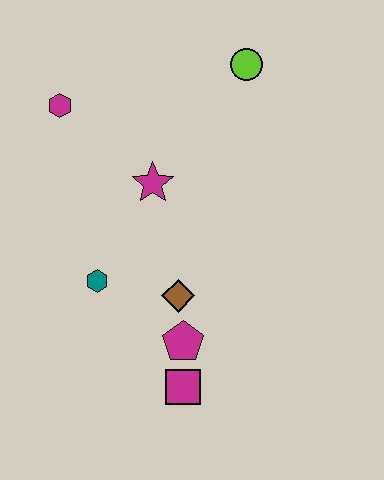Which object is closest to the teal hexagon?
The brown diamond is closest to the teal hexagon.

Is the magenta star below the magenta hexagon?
Yes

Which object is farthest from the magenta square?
The lime circle is farthest from the magenta square.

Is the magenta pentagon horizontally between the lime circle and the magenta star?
Yes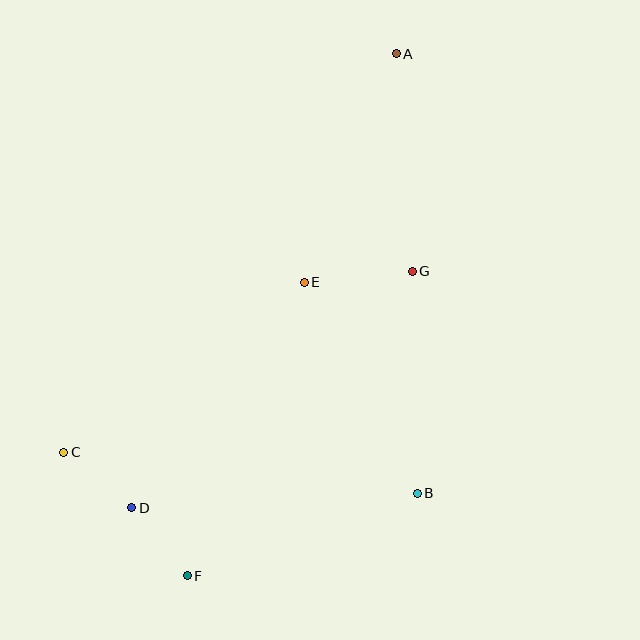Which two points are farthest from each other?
Points A and F are farthest from each other.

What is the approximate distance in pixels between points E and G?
The distance between E and G is approximately 108 pixels.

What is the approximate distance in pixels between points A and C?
The distance between A and C is approximately 519 pixels.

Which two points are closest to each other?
Points D and F are closest to each other.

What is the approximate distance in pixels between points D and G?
The distance between D and G is approximately 367 pixels.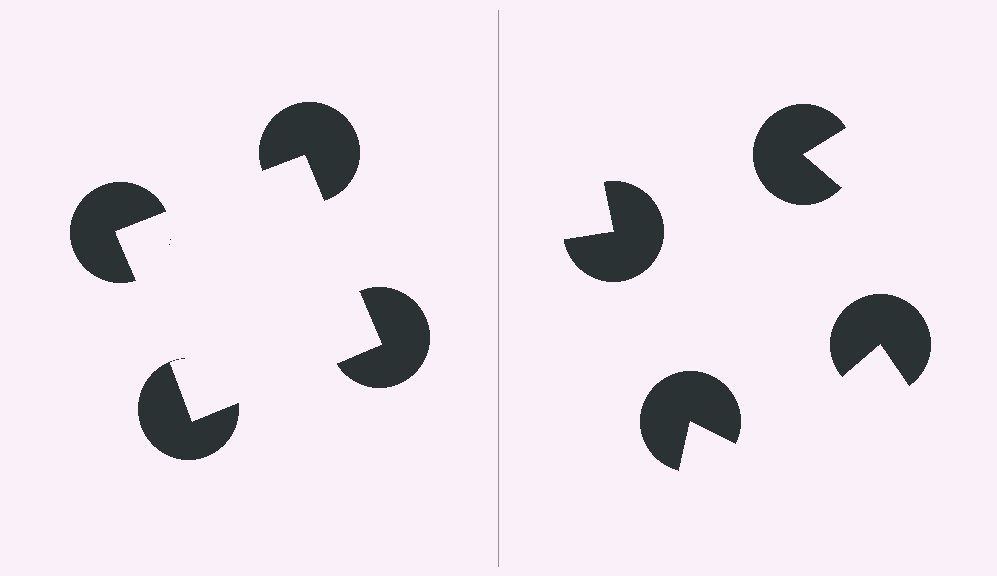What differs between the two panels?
The pac-man discs are positioned identically on both sides; only the wedge orientations differ. On the left they align to a square; on the right they are misaligned.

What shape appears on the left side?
An illusory square.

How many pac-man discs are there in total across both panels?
8 — 4 on each side.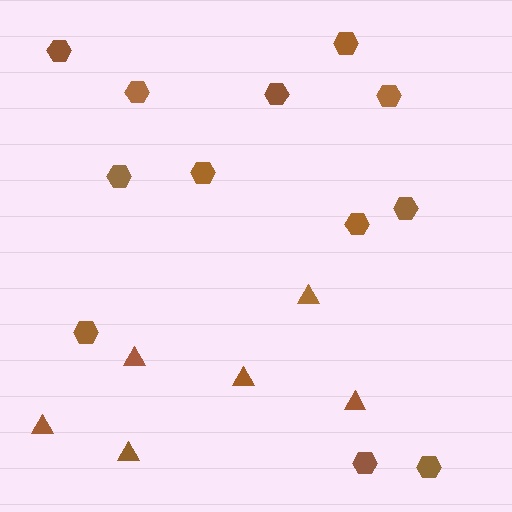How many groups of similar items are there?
There are 2 groups: one group of triangles (6) and one group of hexagons (12).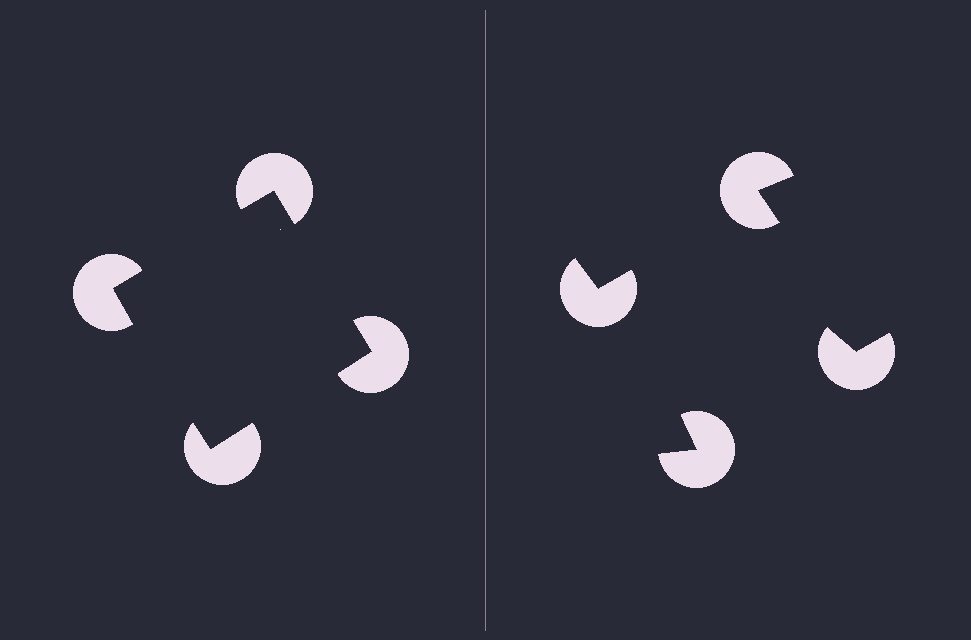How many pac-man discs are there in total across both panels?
8 — 4 on each side.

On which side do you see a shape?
An illusory square appears on the left side. On the right side the wedge cuts are rotated, so no coherent shape forms.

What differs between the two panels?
The pac-man discs are positioned identically on both sides; only the wedge orientations differ. On the left they align to a square; on the right they are misaligned.